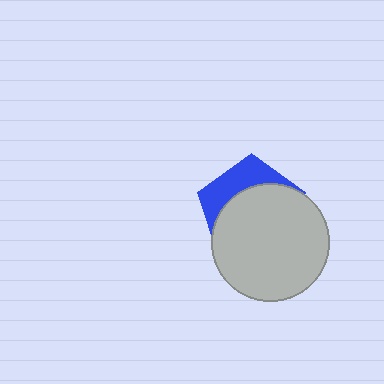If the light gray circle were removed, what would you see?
You would see the complete blue pentagon.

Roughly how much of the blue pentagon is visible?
A small part of it is visible (roughly 31%).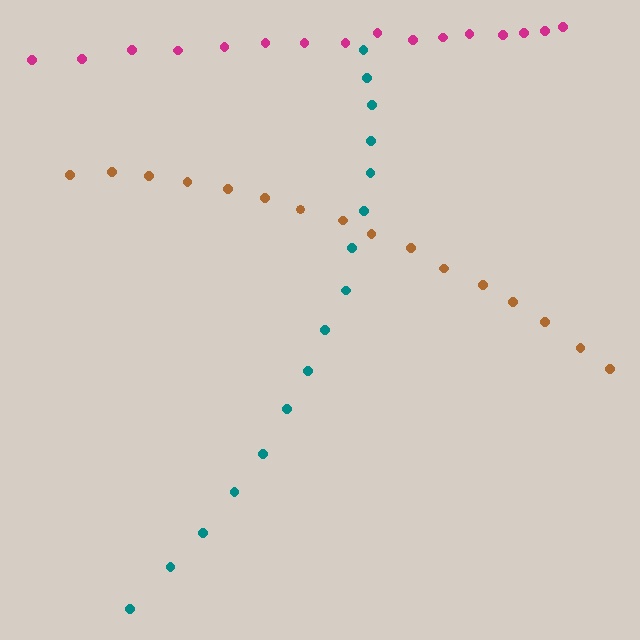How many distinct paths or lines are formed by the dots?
There are 3 distinct paths.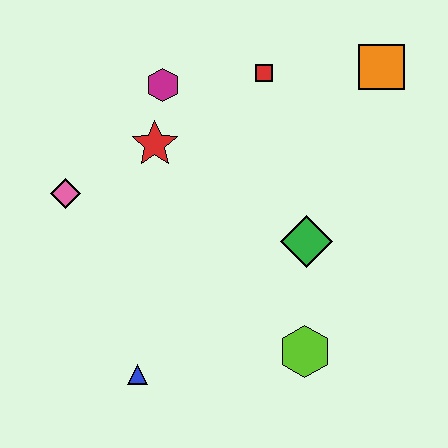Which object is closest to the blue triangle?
The lime hexagon is closest to the blue triangle.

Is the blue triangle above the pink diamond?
No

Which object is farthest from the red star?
The lime hexagon is farthest from the red star.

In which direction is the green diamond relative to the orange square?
The green diamond is below the orange square.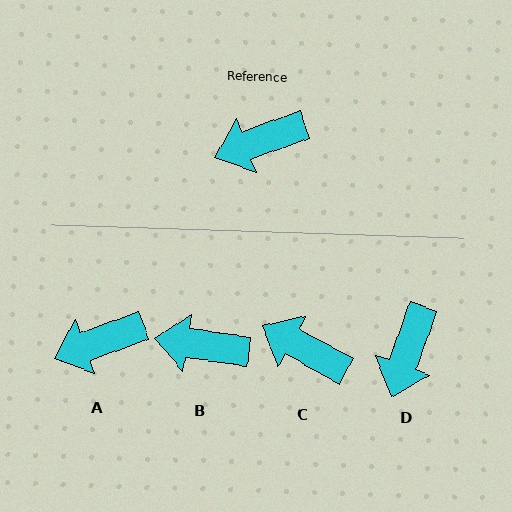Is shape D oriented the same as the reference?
No, it is off by about 50 degrees.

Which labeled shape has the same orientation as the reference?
A.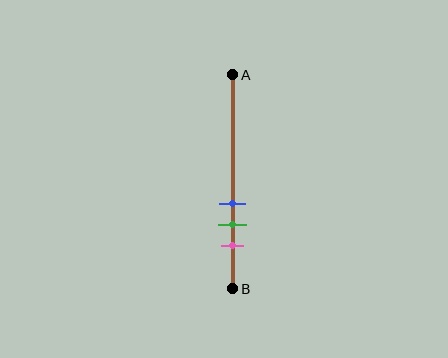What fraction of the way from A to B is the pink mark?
The pink mark is approximately 80% (0.8) of the way from A to B.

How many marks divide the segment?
There are 3 marks dividing the segment.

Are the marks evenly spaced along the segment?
Yes, the marks are approximately evenly spaced.